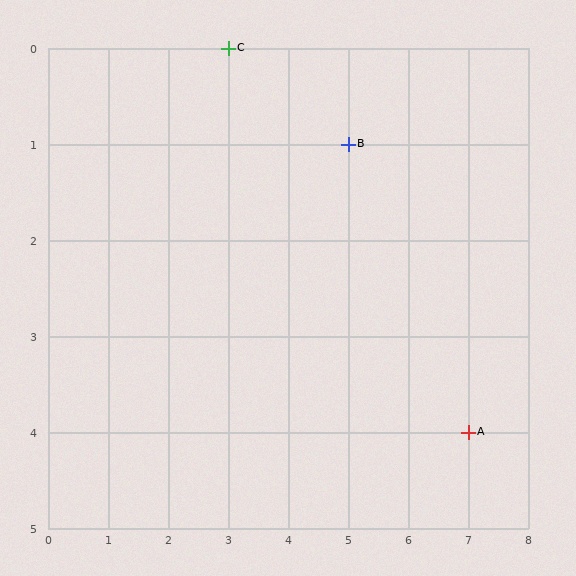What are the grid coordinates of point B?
Point B is at grid coordinates (5, 1).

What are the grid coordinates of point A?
Point A is at grid coordinates (7, 4).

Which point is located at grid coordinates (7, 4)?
Point A is at (7, 4).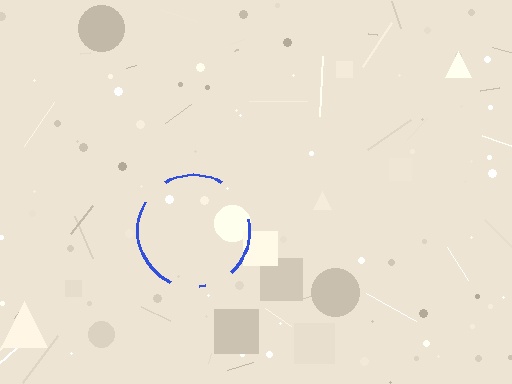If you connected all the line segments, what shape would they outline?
They would outline a circle.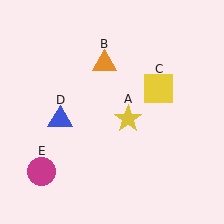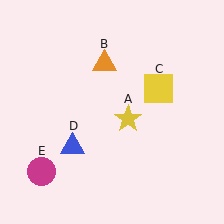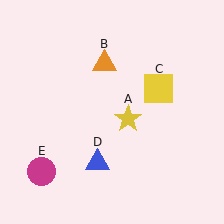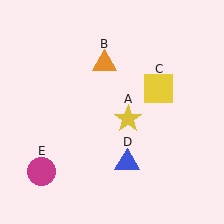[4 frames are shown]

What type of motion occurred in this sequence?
The blue triangle (object D) rotated counterclockwise around the center of the scene.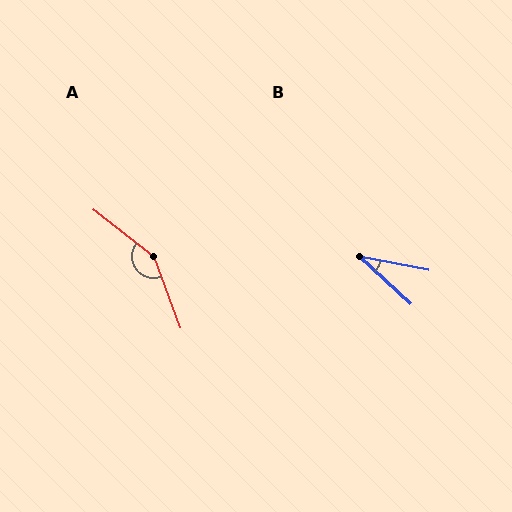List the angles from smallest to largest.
B (31°), A (148°).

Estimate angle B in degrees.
Approximately 31 degrees.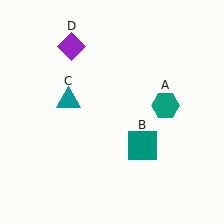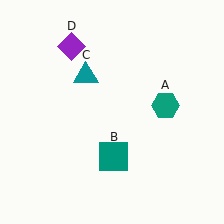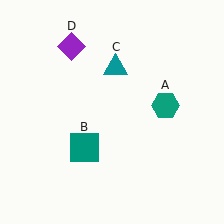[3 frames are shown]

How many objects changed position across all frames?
2 objects changed position: teal square (object B), teal triangle (object C).